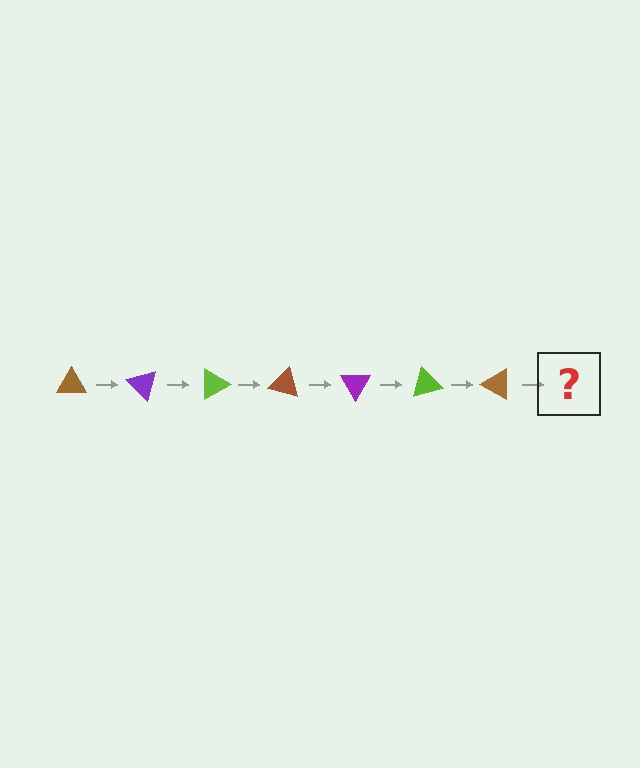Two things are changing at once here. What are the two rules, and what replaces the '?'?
The two rules are that it rotates 45 degrees each step and the color cycles through brown, purple, and lime. The '?' should be a purple triangle, rotated 315 degrees from the start.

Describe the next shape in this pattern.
It should be a purple triangle, rotated 315 degrees from the start.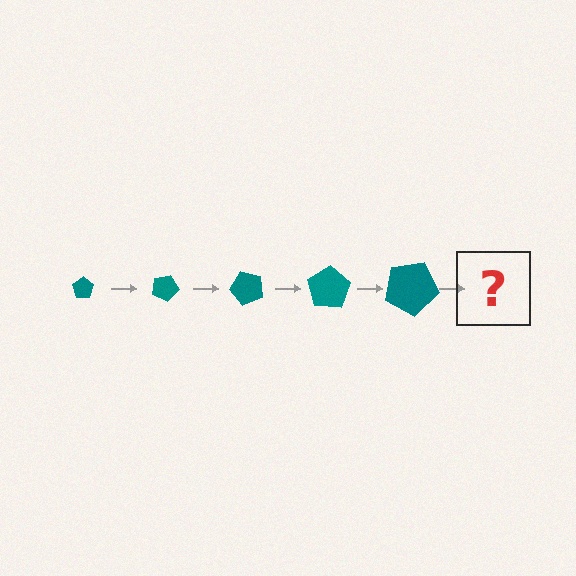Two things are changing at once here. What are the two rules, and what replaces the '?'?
The two rules are that the pentagon grows larger each step and it rotates 25 degrees each step. The '?' should be a pentagon, larger than the previous one and rotated 125 degrees from the start.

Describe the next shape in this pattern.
It should be a pentagon, larger than the previous one and rotated 125 degrees from the start.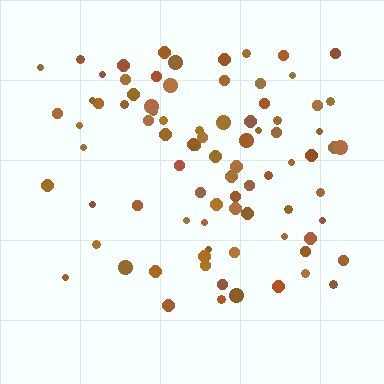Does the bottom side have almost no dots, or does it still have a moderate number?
Still a moderate number, just noticeably fewer than the top.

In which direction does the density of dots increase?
From bottom to top, with the top side densest.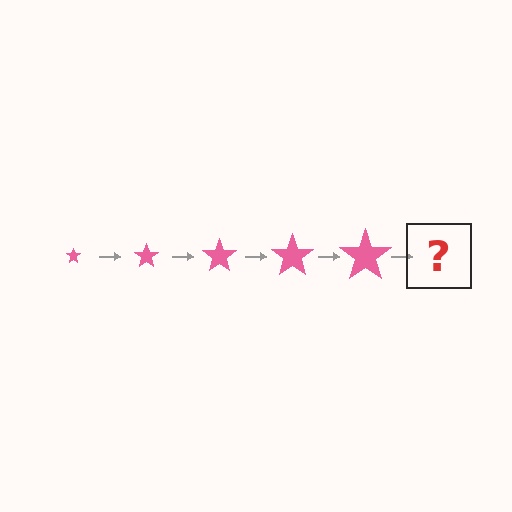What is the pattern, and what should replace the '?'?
The pattern is that the star gets progressively larger each step. The '?' should be a pink star, larger than the previous one.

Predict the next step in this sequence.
The next step is a pink star, larger than the previous one.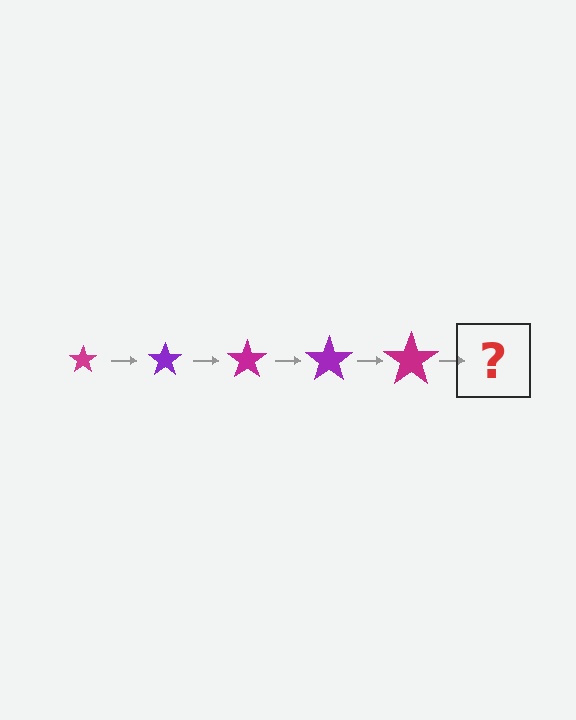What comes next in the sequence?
The next element should be a purple star, larger than the previous one.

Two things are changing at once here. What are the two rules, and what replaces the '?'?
The two rules are that the star grows larger each step and the color cycles through magenta and purple. The '?' should be a purple star, larger than the previous one.